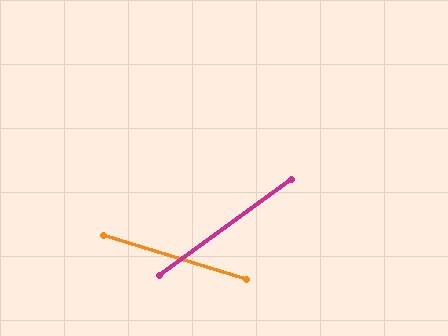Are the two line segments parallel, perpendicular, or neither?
Neither parallel nor perpendicular — they differ by about 53°.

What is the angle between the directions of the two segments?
Approximately 53 degrees.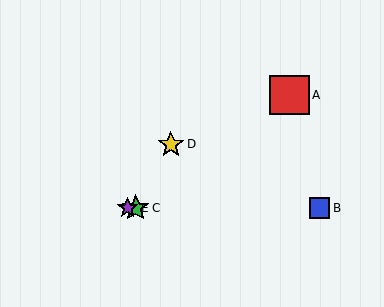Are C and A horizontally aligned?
No, C is at y≈208 and A is at y≈95.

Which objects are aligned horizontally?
Objects B, C, E are aligned horizontally.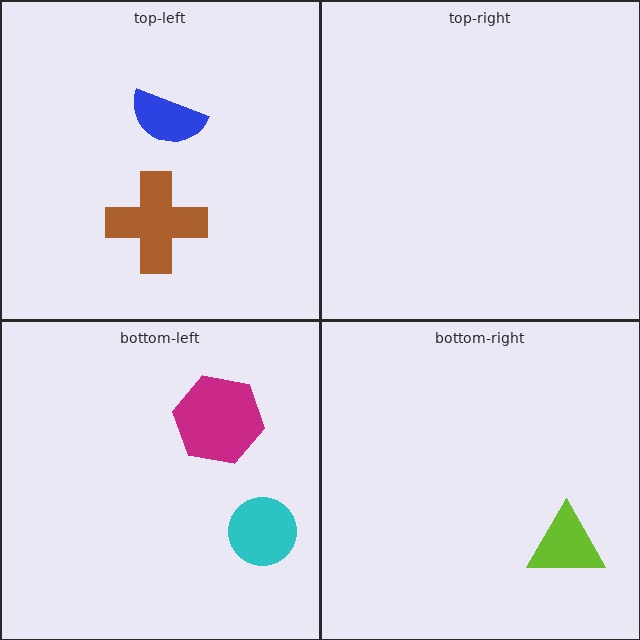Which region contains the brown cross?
The top-left region.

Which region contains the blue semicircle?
The top-left region.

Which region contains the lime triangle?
The bottom-right region.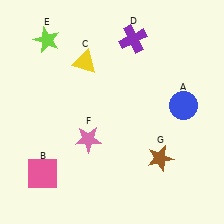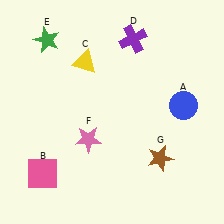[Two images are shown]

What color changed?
The star (E) changed from lime in Image 1 to green in Image 2.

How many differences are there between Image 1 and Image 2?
There is 1 difference between the two images.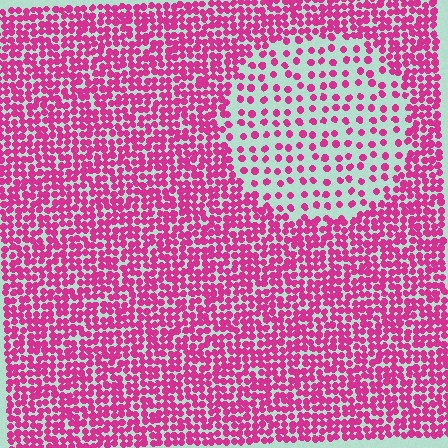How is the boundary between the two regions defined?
The boundary is defined by a change in element density (approximately 2.6x ratio). All elements are the same color, size, and shape.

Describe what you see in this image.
The image contains small magenta elements arranged at two different densities. A circle-shaped region is visible where the elements are less densely packed than the surrounding area.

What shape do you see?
I see a circle.